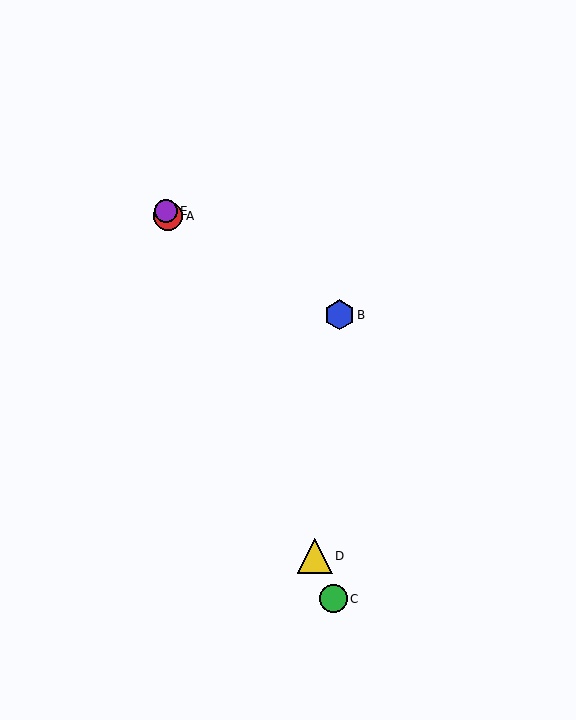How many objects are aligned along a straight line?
4 objects (A, C, D, E) are aligned along a straight line.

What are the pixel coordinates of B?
Object B is at (339, 315).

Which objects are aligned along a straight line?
Objects A, C, D, E are aligned along a straight line.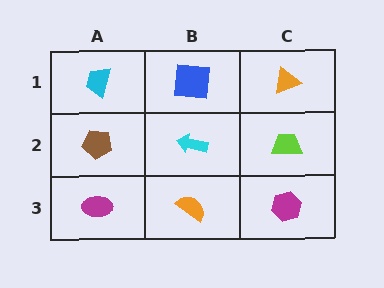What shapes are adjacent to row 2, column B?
A blue square (row 1, column B), an orange semicircle (row 3, column B), a brown pentagon (row 2, column A), a lime trapezoid (row 2, column C).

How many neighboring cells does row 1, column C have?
2.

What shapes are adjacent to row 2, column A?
A cyan trapezoid (row 1, column A), a magenta ellipse (row 3, column A), a cyan arrow (row 2, column B).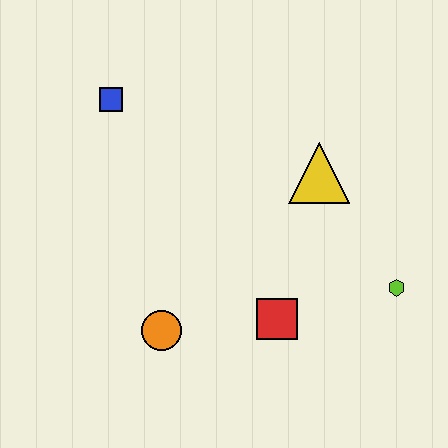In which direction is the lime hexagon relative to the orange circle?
The lime hexagon is to the right of the orange circle.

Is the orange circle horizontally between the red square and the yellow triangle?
No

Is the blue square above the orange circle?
Yes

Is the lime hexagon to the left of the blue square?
No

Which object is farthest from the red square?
The blue square is farthest from the red square.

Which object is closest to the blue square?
The yellow triangle is closest to the blue square.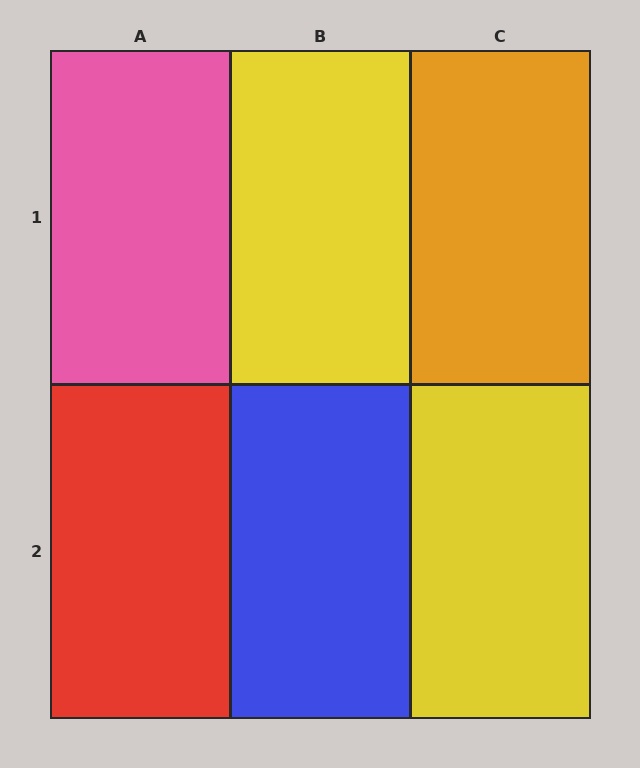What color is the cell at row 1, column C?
Orange.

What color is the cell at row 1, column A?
Pink.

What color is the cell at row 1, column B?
Yellow.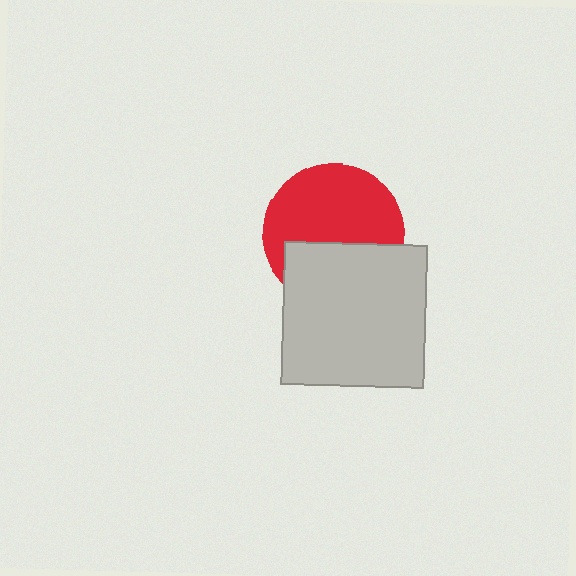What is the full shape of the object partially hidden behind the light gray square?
The partially hidden object is a red circle.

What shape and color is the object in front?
The object in front is a light gray square.